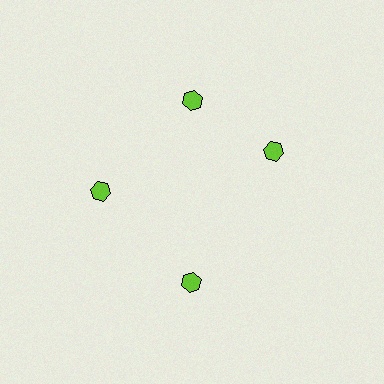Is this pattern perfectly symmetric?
No. The 4 lime hexagons are arranged in a ring, but one element near the 3 o'clock position is rotated out of alignment along the ring, breaking the 4-fold rotational symmetry.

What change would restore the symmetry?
The symmetry would be restored by rotating it back into even spacing with its neighbors so that all 4 hexagons sit at equal angles and equal distance from the center.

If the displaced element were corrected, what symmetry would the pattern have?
It would have 4-fold rotational symmetry — the pattern would map onto itself every 90 degrees.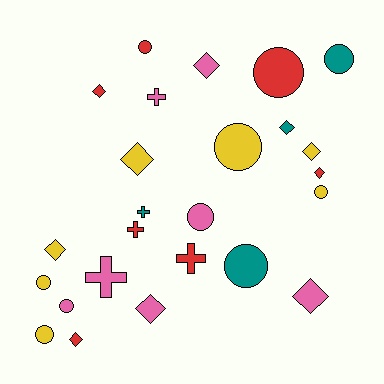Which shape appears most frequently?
Circle, with 10 objects.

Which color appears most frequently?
Red, with 7 objects.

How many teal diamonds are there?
There is 1 teal diamond.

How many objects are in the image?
There are 25 objects.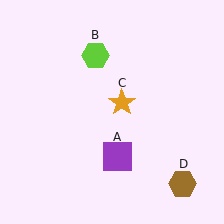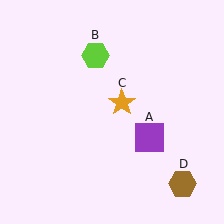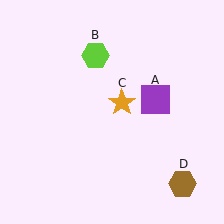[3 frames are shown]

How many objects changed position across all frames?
1 object changed position: purple square (object A).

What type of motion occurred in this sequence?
The purple square (object A) rotated counterclockwise around the center of the scene.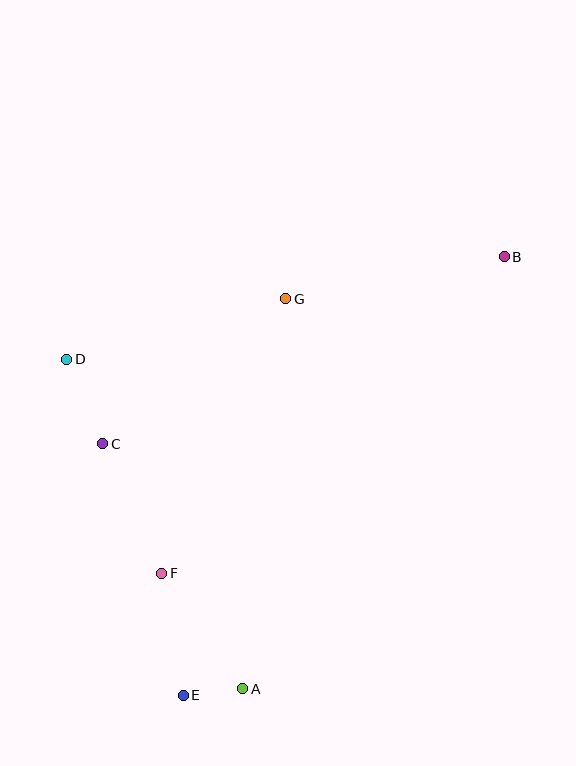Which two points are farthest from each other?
Points B and E are farthest from each other.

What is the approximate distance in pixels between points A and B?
The distance between A and B is approximately 505 pixels.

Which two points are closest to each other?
Points A and E are closest to each other.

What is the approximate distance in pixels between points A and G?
The distance between A and G is approximately 393 pixels.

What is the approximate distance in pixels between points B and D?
The distance between B and D is approximately 450 pixels.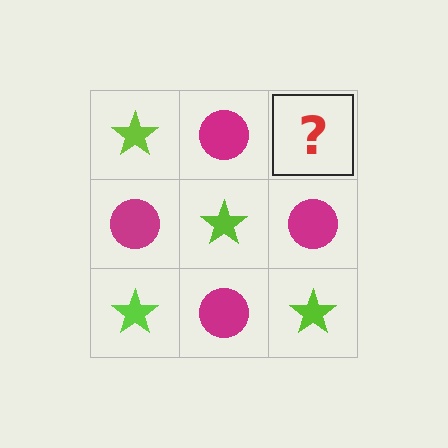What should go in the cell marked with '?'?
The missing cell should contain a lime star.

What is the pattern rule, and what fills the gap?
The rule is that it alternates lime star and magenta circle in a checkerboard pattern. The gap should be filled with a lime star.